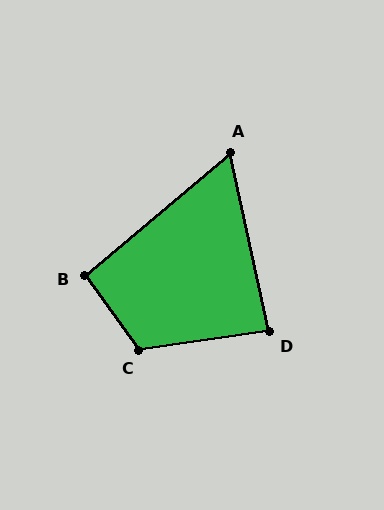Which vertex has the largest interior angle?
C, at approximately 118 degrees.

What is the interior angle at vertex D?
Approximately 86 degrees (approximately right).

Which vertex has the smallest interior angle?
A, at approximately 62 degrees.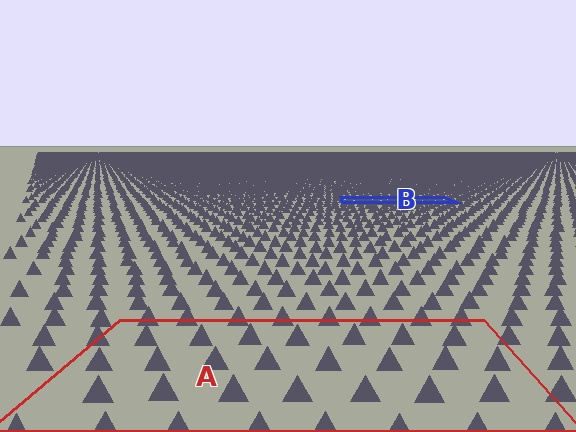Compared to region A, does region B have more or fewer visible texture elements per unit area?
Region B has more texture elements per unit area — they are packed more densely because it is farther away.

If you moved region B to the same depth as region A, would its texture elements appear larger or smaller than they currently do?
They would appear larger. At a closer depth, the same texture elements are projected at a bigger on-screen size.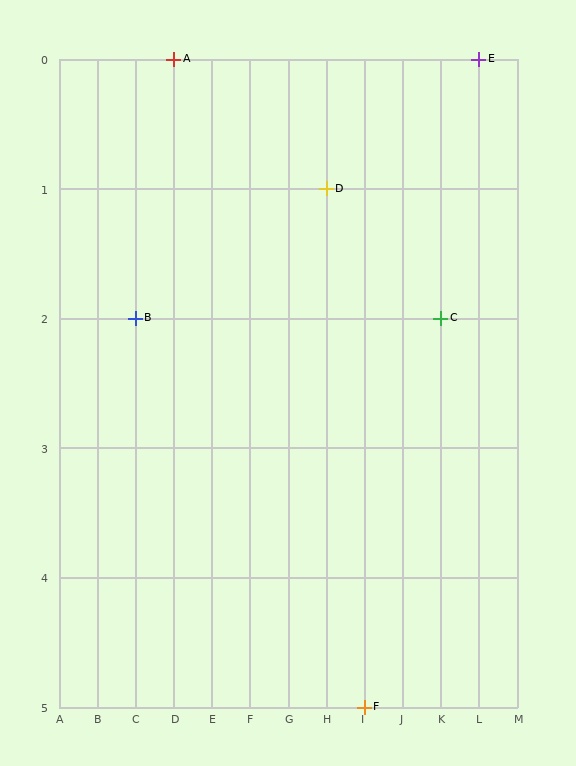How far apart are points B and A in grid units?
Points B and A are 1 column and 2 rows apart (about 2.2 grid units diagonally).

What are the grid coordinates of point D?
Point D is at grid coordinates (H, 1).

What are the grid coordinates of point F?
Point F is at grid coordinates (I, 5).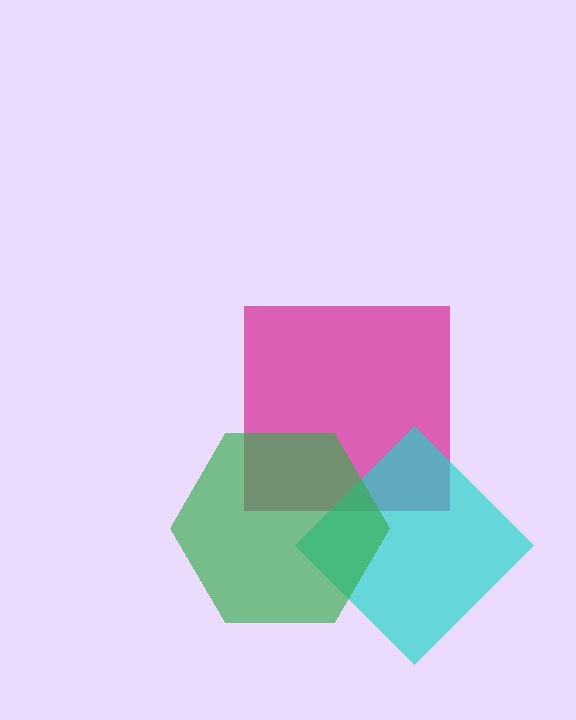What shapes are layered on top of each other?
The layered shapes are: a magenta square, a cyan diamond, a green hexagon.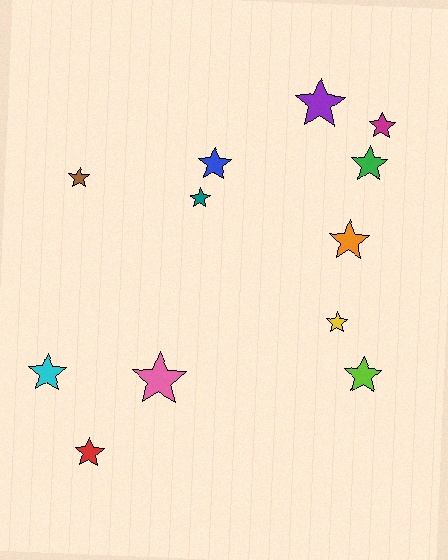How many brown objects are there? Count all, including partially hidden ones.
There is 1 brown object.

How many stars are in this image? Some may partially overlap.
There are 12 stars.